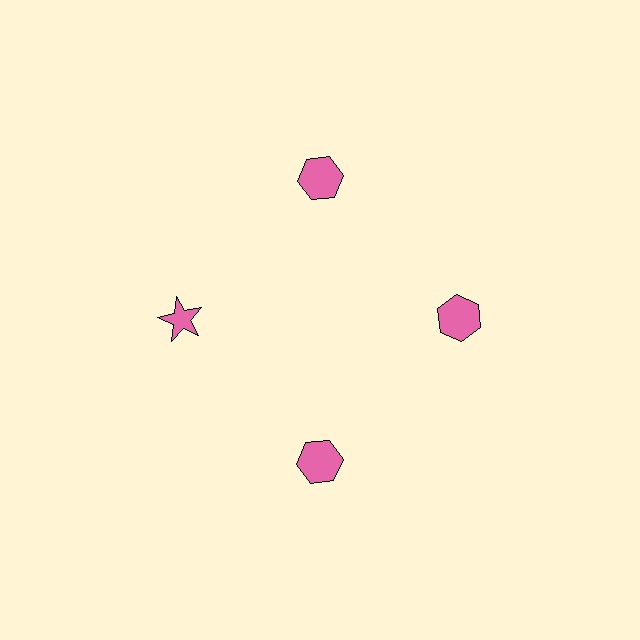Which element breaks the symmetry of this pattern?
The pink star at roughly the 9 o'clock position breaks the symmetry. All other shapes are pink hexagons.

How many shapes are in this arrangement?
There are 4 shapes arranged in a ring pattern.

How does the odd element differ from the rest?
It has a different shape: star instead of hexagon.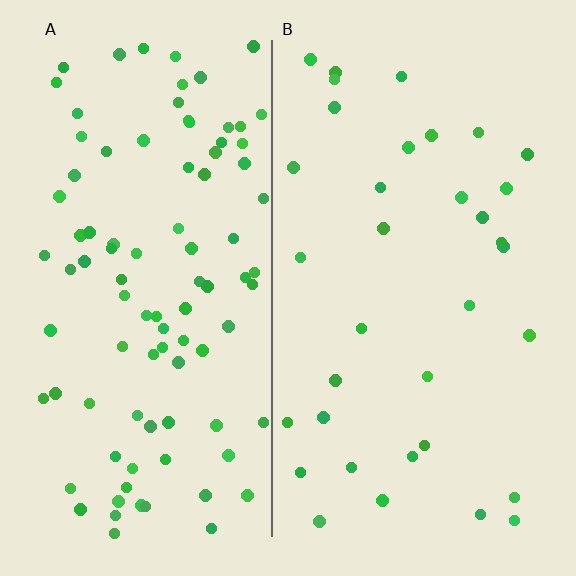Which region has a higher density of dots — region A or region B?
A (the left).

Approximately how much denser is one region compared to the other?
Approximately 2.7× — region A over region B.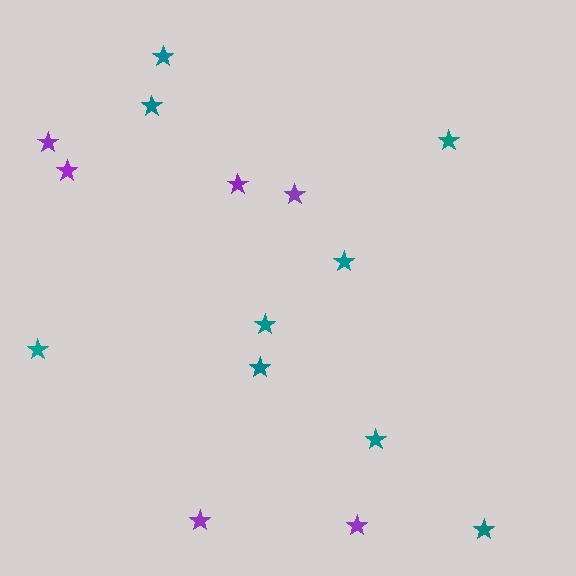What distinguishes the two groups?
There are 2 groups: one group of teal stars (9) and one group of purple stars (6).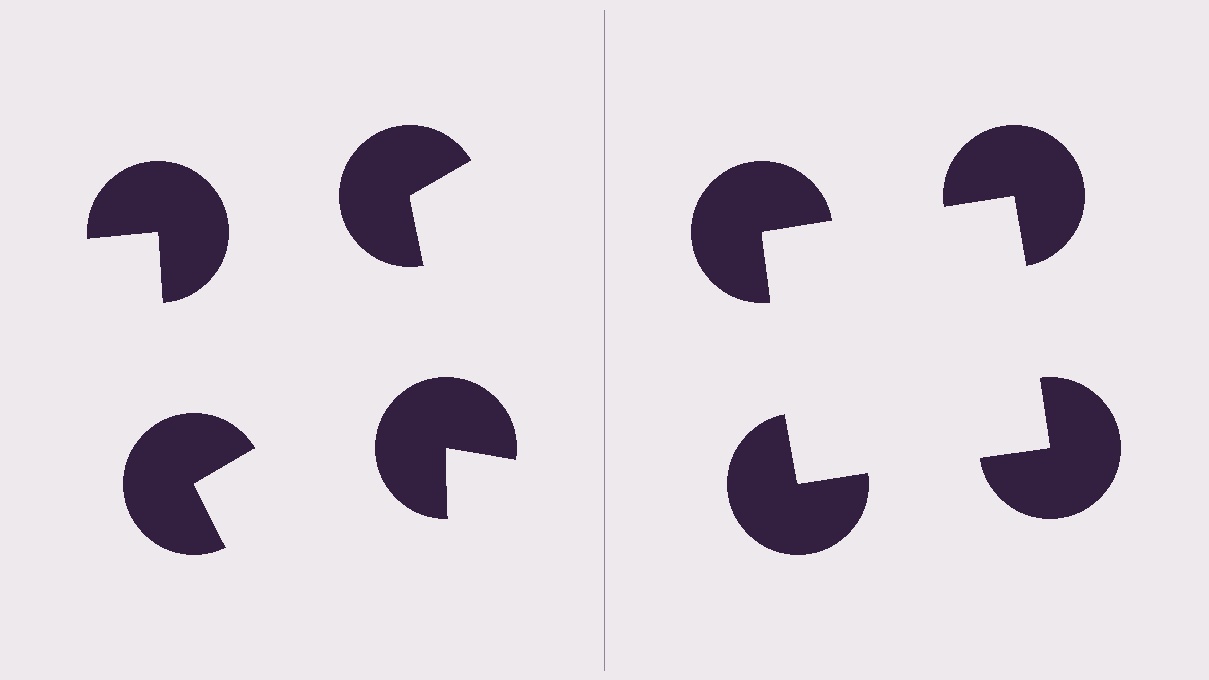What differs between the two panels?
The pac-man discs are positioned identically on both sides; only the wedge orientations differ. On the right they align to a square; on the left they are misaligned.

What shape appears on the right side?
An illusory square.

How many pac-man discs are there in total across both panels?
8 — 4 on each side.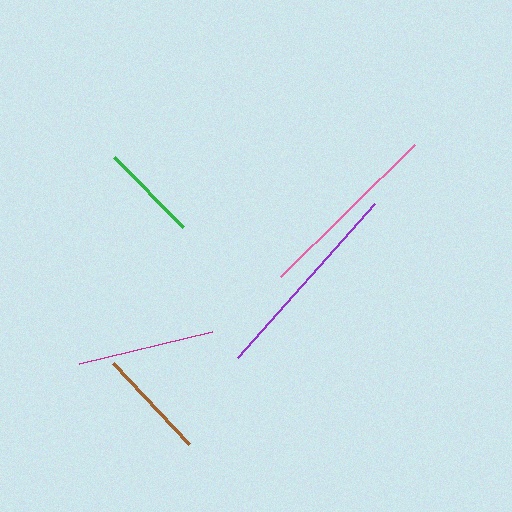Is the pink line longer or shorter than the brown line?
The pink line is longer than the brown line.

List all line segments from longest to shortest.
From longest to shortest: purple, pink, magenta, brown, green.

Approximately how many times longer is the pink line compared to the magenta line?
The pink line is approximately 1.4 times the length of the magenta line.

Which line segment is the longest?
The purple line is the longest at approximately 206 pixels.